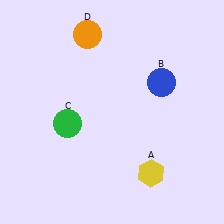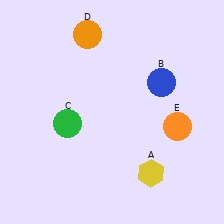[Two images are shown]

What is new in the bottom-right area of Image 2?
An orange circle (E) was added in the bottom-right area of Image 2.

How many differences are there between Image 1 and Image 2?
There is 1 difference between the two images.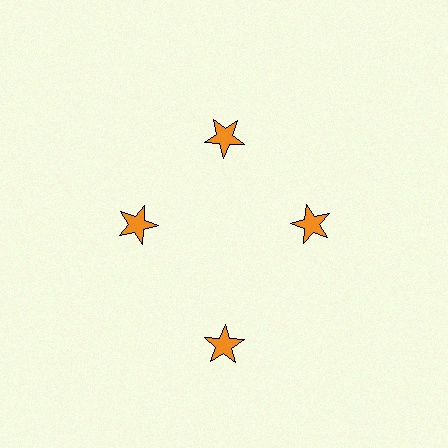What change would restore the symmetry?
The symmetry would be restored by moving it inward, back onto the ring so that all 4 stars sit at equal angles and equal distance from the center.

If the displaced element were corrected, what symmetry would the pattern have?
It would have 4-fold rotational symmetry — the pattern would map onto itself every 90 degrees.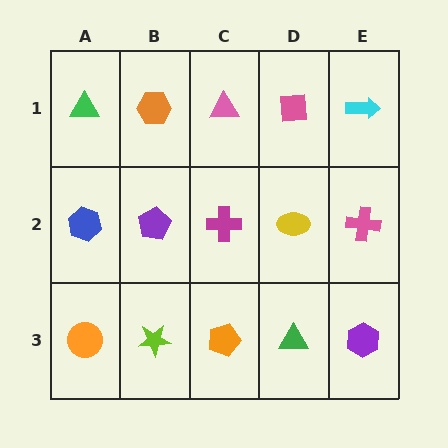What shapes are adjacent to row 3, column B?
A purple pentagon (row 2, column B), an orange circle (row 3, column A), an orange pentagon (row 3, column C).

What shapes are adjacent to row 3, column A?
A blue hexagon (row 2, column A), a lime star (row 3, column B).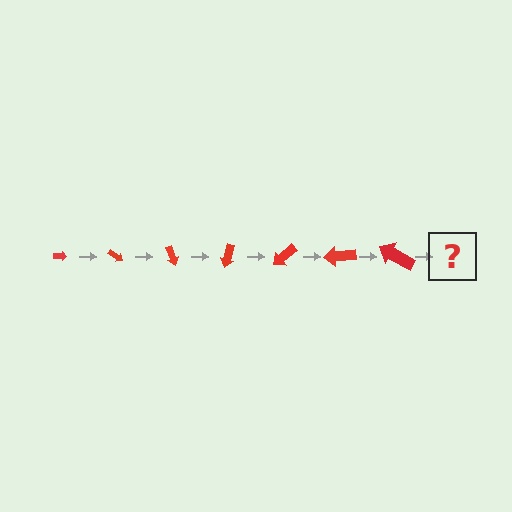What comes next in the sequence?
The next element should be an arrow, larger than the previous one and rotated 245 degrees from the start.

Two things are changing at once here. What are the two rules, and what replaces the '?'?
The two rules are that the arrow grows larger each step and it rotates 35 degrees each step. The '?' should be an arrow, larger than the previous one and rotated 245 degrees from the start.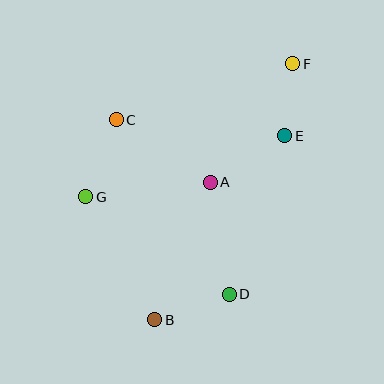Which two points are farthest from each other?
Points B and F are farthest from each other.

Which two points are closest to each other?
Points E and F are closest to each other.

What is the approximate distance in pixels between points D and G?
The distance between D and G is approximately 174 pixels.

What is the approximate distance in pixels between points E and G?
The distance between E and G is approximately 208 pixels.